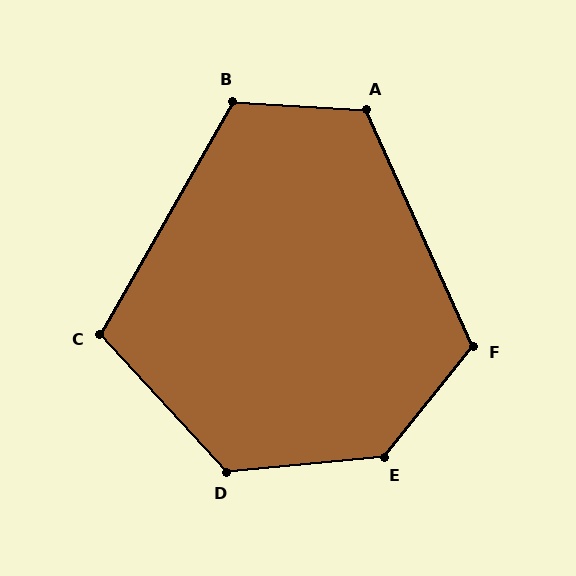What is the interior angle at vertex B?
Approximately 116 degrees (obtuse).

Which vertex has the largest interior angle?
E, at approximately 135 degrees.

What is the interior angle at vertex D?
Approximately 127 degrees (obtuse).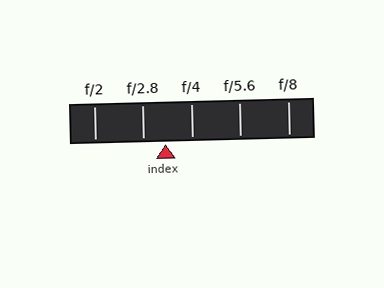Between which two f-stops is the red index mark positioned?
The index mark is between f/2.8 and f/4.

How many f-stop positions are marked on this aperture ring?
There are 5 f-stop positions marked.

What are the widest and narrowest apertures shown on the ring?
The widest aperture shown is f/2 and the narrowest is f/8.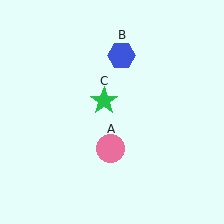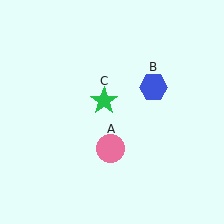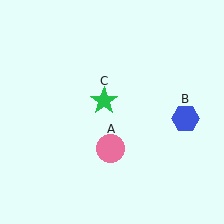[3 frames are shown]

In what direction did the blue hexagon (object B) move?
The blue hexagon (object B) moved down and to the right.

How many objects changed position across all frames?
1 object changed position: blue hexagon (object B).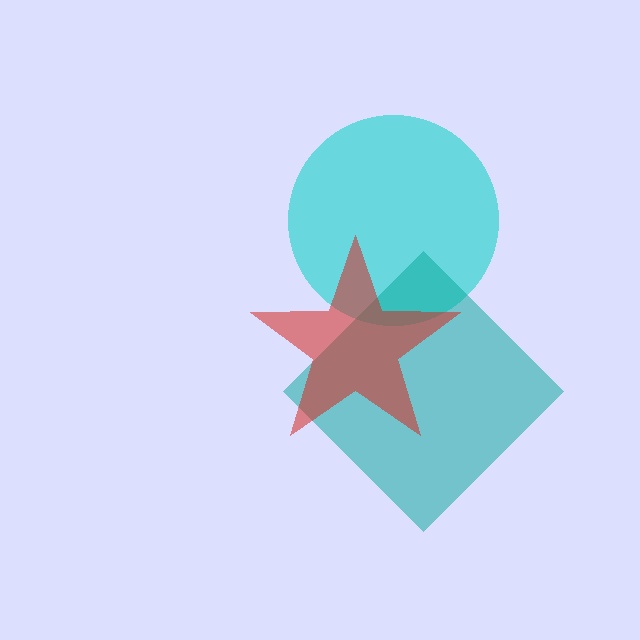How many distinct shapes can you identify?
There are 3 distinct shapes: a cyan circle, a teal diamond, a red star.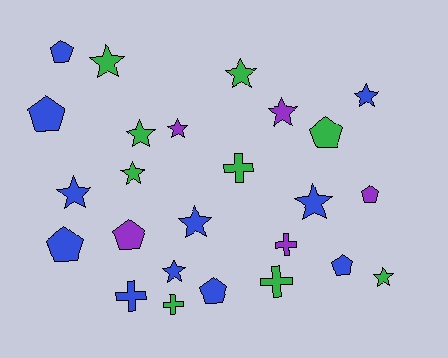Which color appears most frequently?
Blue, with 11 objects.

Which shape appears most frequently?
Star, with 12 objects.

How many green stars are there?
There are 5 green stars.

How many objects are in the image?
There are 25 objects.